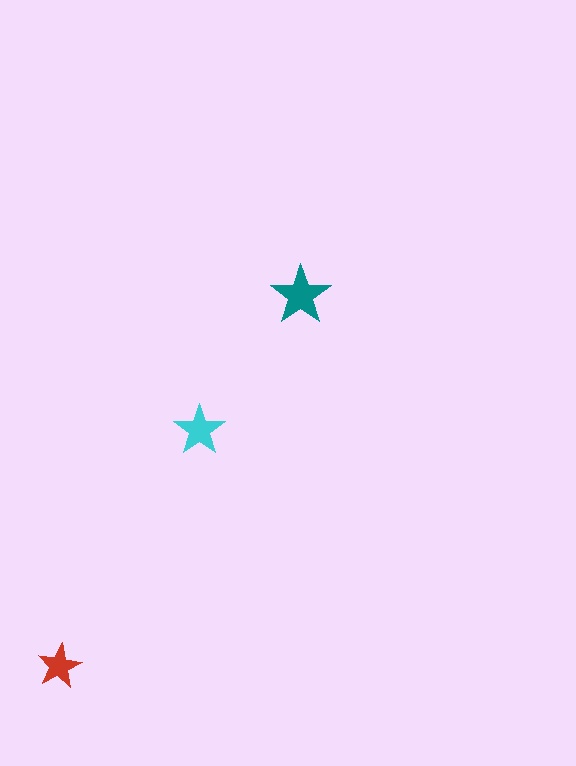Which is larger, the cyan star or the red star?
The cyan one.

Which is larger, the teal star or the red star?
The teal one.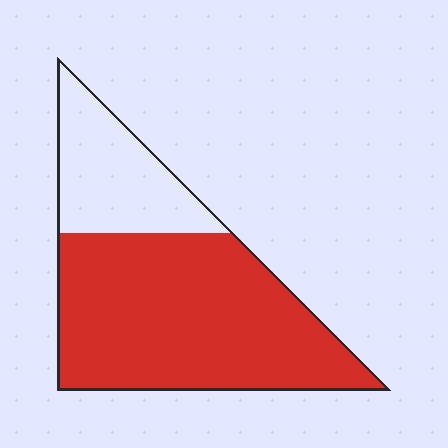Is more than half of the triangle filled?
Yes.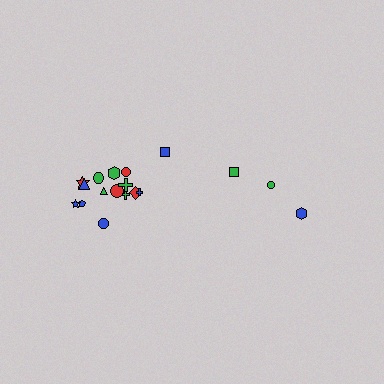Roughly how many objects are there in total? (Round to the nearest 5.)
Roughly 20 objects in total.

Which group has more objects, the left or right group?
The left group.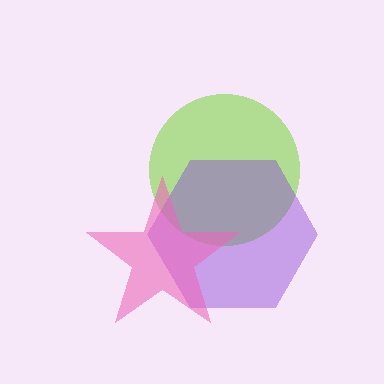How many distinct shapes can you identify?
There are 3 distinct shapes: a lime circle, a purple hexagon, a pink star.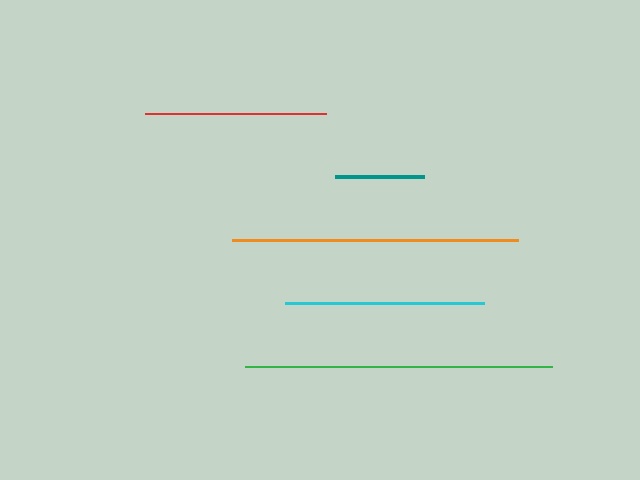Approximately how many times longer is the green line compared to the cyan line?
The green line is approximately 1.5 times the length of the cyan line.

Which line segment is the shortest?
The teal line is the shortest at approximately 89 pixels.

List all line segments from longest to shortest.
From longest to shortest: green, orange, cyan, red, teal.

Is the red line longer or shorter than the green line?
The green line is longer than the red line.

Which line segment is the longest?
The green line is the longest at approximately 307 pixels.